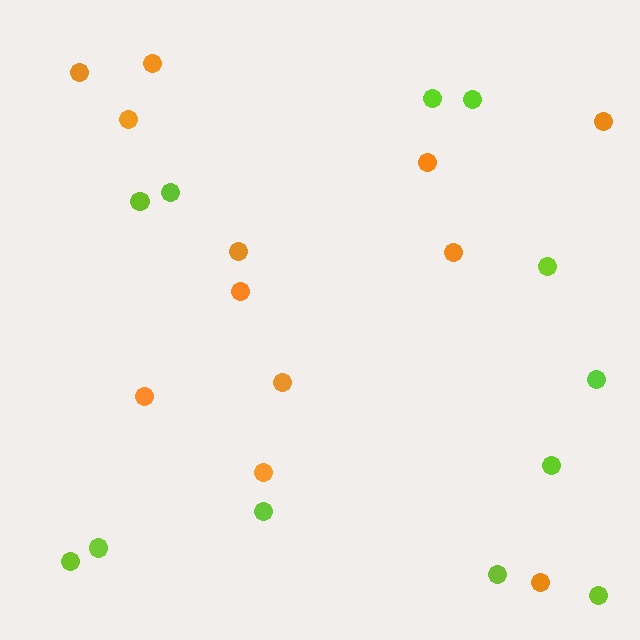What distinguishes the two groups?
There are 2 groups: one group of orange circles (12) and one group of lime circles (12).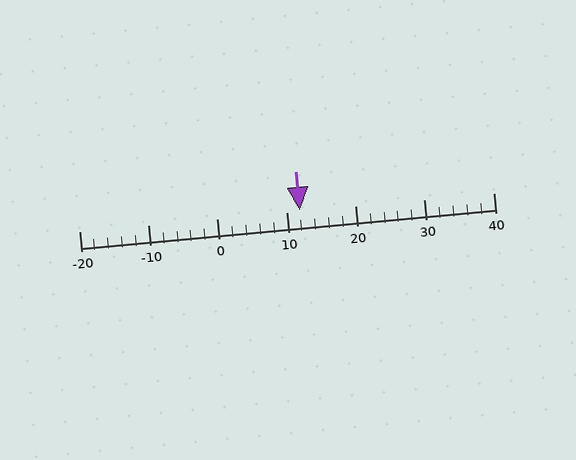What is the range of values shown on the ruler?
The ruler shows values from -20 to 40.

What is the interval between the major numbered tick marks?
The major tick marks are spaced 10 units apart.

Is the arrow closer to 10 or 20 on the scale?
The arrow is closer to 10.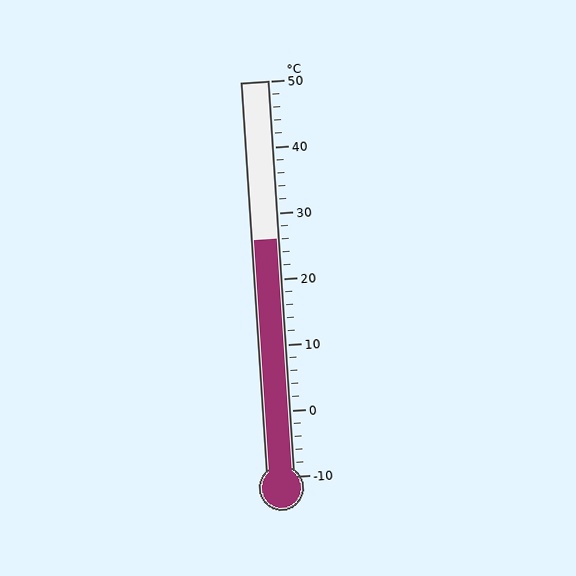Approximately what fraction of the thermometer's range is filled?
The thermometer is filled to approximately 60% of its range.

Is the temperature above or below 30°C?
The temperature is below 30°C.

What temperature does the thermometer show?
The thermometer shows approximately 26°C.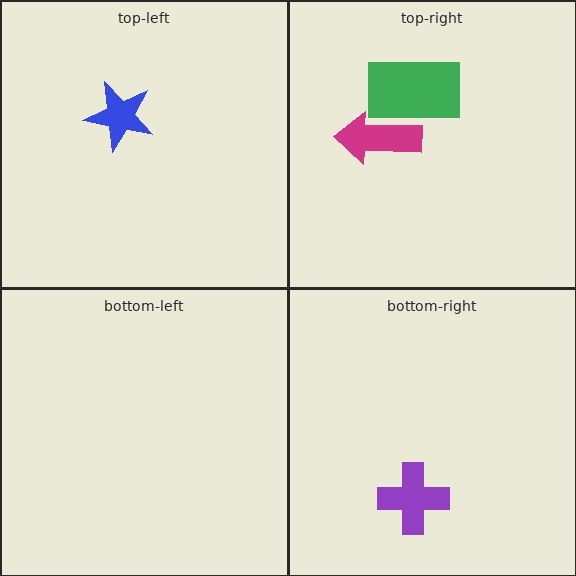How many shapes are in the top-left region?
1.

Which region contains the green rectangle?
The top-right region.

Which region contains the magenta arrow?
The top-right region.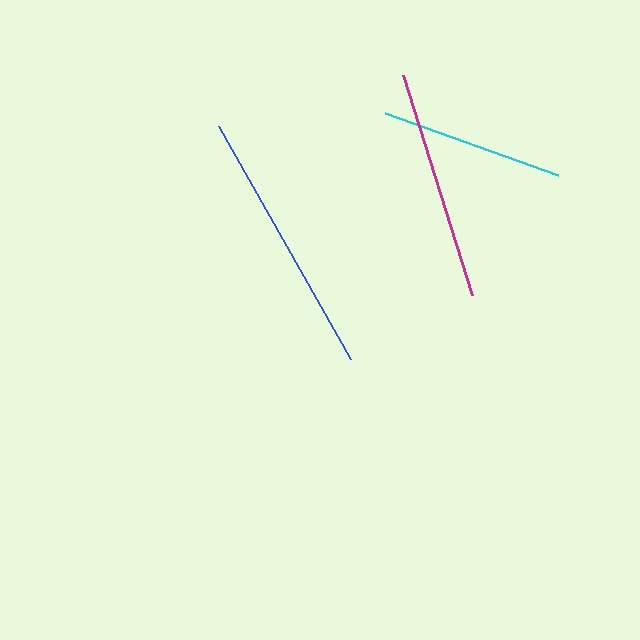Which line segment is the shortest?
The cyan line is the shortest at approximately 184 pixels.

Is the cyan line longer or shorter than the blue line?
The blue line is longer than the cyan line.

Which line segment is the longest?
The blue line is the longest at approximately 268 pixels.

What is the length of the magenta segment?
The magenta segment is approximately 231 pixels long.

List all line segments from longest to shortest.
From longest to shortest: blue, magenta, cyan.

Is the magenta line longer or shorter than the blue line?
The blue line is longer than the magenta line.